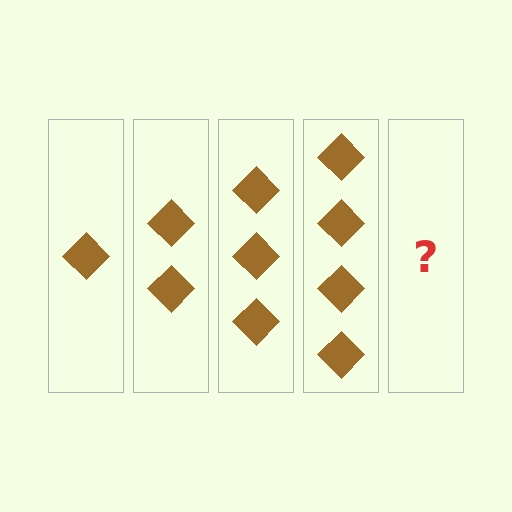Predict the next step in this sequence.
The next step is 5 diamonds.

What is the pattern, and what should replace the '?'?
The pattern is that each step adds one more diamond. The '?' should be 5 diamonds.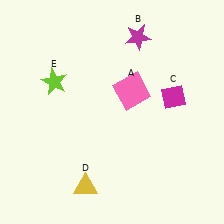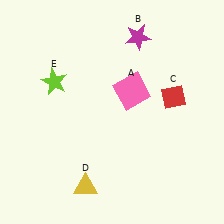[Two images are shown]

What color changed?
The diamond (C) changed from magenta in Image 1 to red in Image 2.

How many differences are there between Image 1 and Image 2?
There is 1 difference between the two images.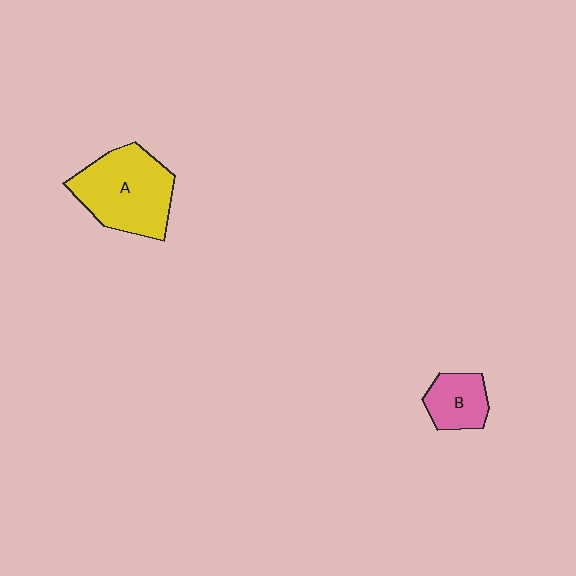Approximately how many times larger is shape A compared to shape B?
Approximately 2.2 times.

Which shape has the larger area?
Shape A (yellow).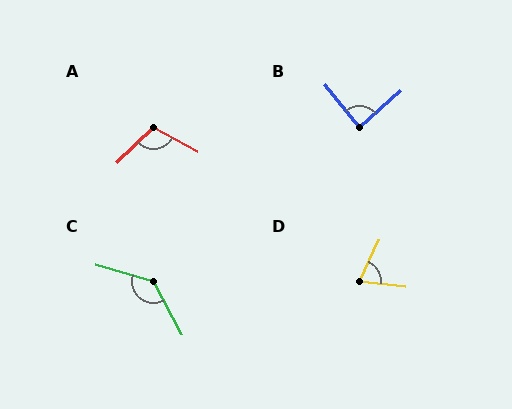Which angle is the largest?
C, at approximately 135 degrees.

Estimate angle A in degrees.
Approximately 108 degrees.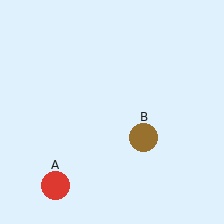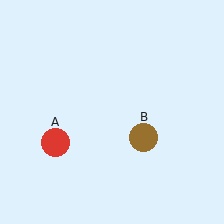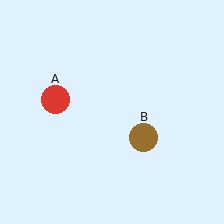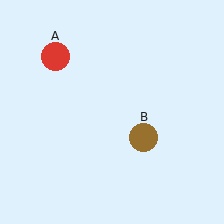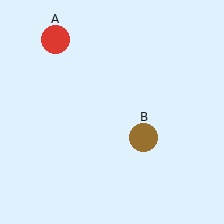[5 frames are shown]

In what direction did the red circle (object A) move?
The red circle (object A) moved up.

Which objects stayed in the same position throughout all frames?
Brown circle (object B) remained stationary.